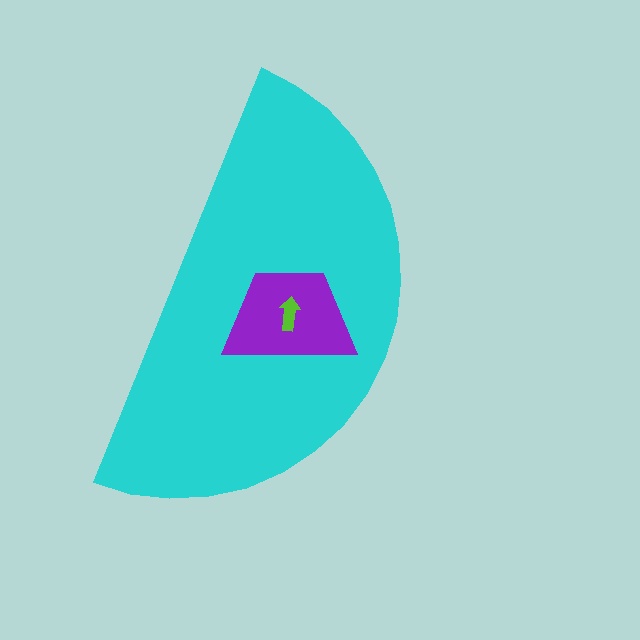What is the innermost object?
The lime arrow.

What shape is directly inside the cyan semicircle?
The purple trapezoid.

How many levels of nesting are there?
3.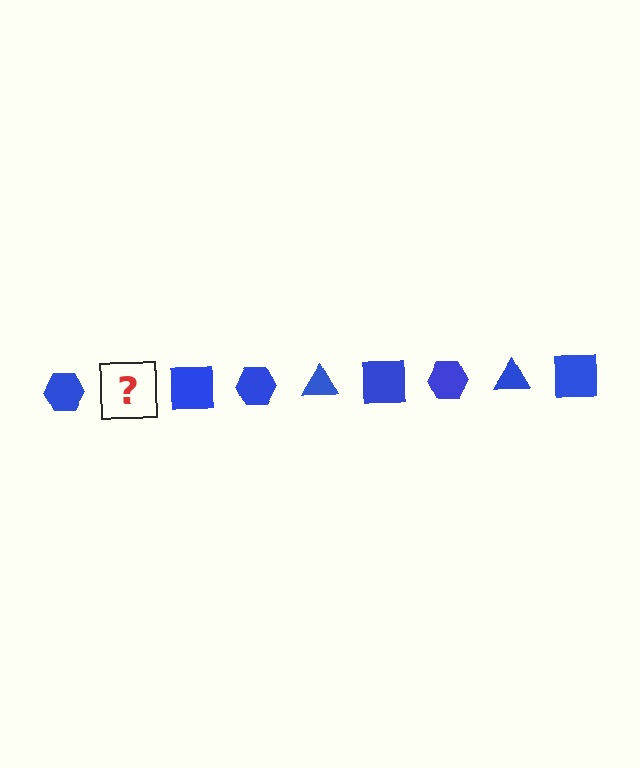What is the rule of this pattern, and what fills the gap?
The rule is that the pattern cycles through hexagon, triangle, square shapes in blue. The gap should be filled with a blue triangle.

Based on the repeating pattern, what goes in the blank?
The blank should be a blue triangle.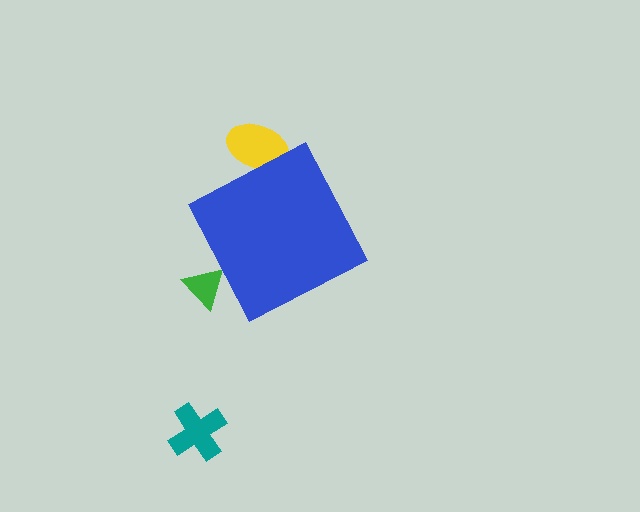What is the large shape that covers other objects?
A blue diamond.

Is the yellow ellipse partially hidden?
Yes, the yellow ellipse is partially hidden behind the blue diamond.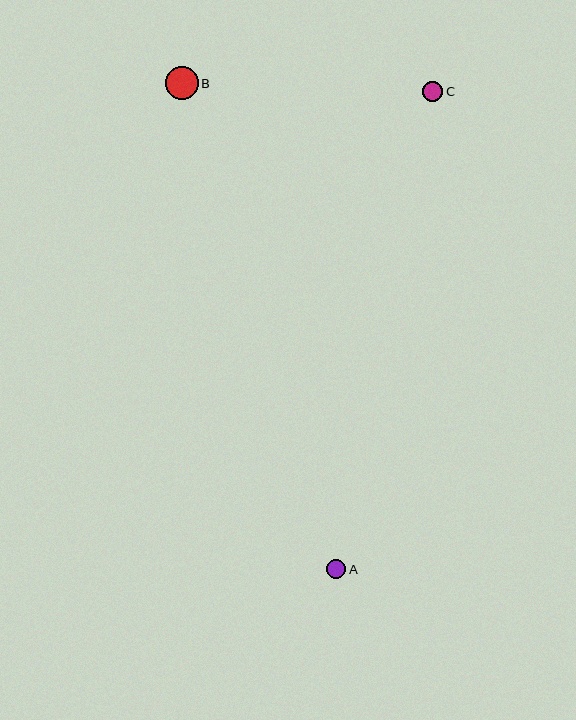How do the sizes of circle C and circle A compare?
Circle C and circle A are approximately the same size.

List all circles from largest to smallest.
From largest to smallest: B, C, A.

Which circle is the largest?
Circle B is the largest with a size of approximately 32 pixels.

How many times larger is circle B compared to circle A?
Circle B is approximately 1.7 times the size of circle A.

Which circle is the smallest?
Circle A is the smallest with a size of approximately 19 pixels.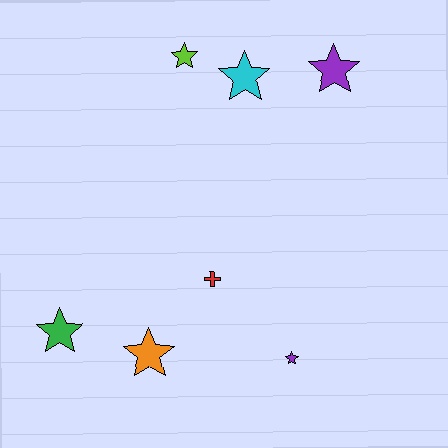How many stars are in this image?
There are 6 stars.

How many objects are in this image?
There are 7 objects.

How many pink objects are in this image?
There are no pink objects.